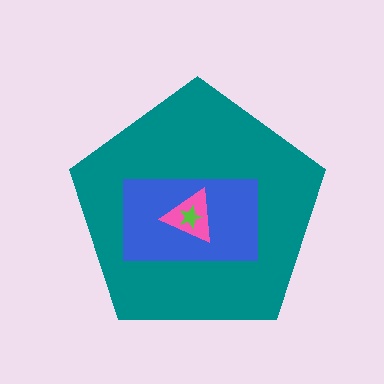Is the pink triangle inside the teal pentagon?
Yes.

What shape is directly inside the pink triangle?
The lime star.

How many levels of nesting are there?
4.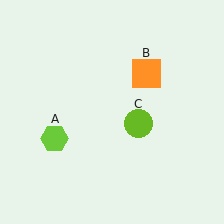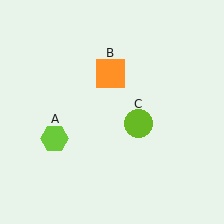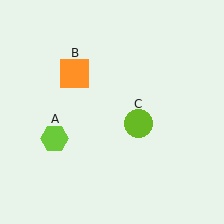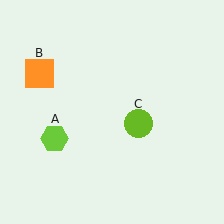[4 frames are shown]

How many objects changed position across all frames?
1 object changed position: orange square (object B).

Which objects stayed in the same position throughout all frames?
Lime hexagon (object A) and lime circle (object C) remained stationary.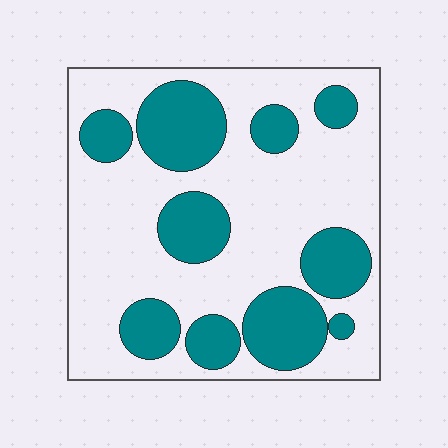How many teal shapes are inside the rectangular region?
10.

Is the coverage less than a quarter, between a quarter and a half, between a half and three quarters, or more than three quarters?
Between a quarter and a half.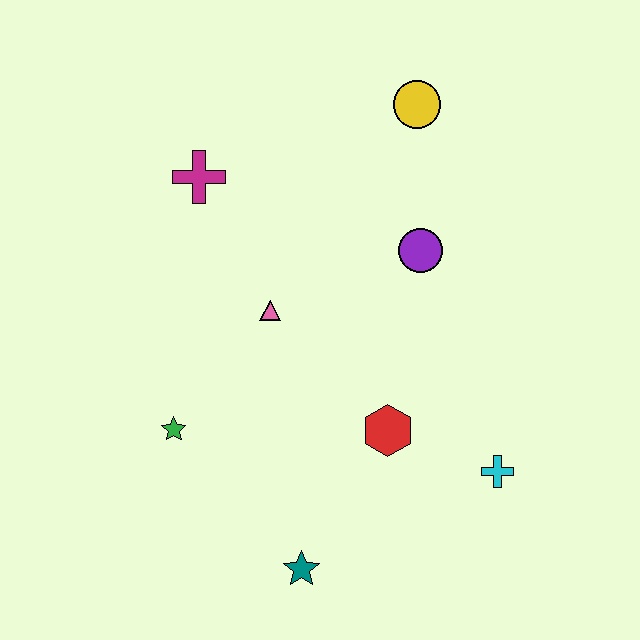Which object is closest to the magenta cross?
The pink triangle is closest to the magenta cross.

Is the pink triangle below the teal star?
No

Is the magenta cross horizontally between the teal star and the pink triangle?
No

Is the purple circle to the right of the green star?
Yes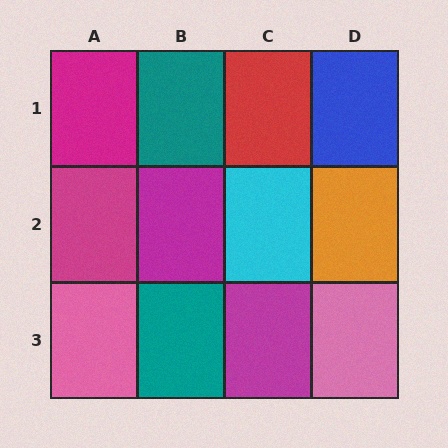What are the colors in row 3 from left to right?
Pink, teal, magenta, pink.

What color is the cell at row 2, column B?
Magenta.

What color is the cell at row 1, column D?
Blue.